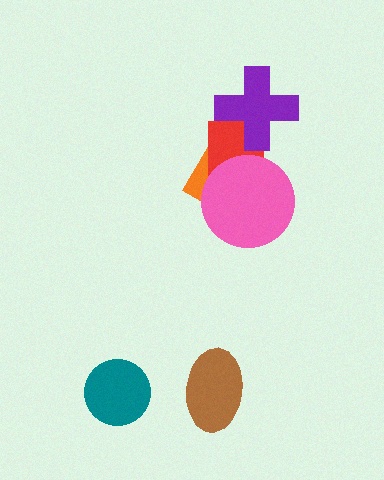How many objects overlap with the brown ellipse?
0 objects overlap with the brown ellipse.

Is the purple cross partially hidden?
No, no other shape covers it.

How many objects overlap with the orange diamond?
3 objects overlap with the orange diamond.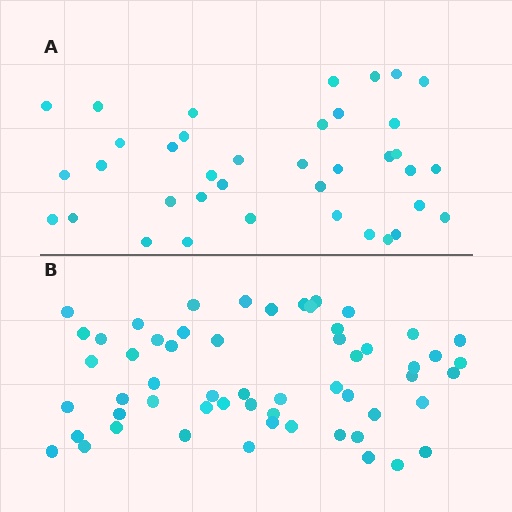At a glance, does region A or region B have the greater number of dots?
Region B (the bottom region) has more dots.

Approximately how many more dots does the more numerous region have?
Region B has approximately 20 more dots than region A.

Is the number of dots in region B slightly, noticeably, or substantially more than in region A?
Region B has substantially more. The ratio is roughly 1.5 to 1.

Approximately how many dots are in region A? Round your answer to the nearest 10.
About 40 dots. (The exact count is 38, which rounds to 40.)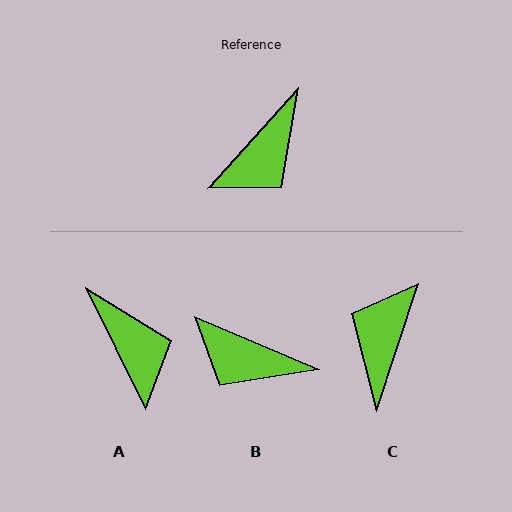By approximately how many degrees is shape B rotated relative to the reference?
Approximately 71 degrees clockwise.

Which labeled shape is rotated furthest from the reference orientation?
C, about 156 degrees away.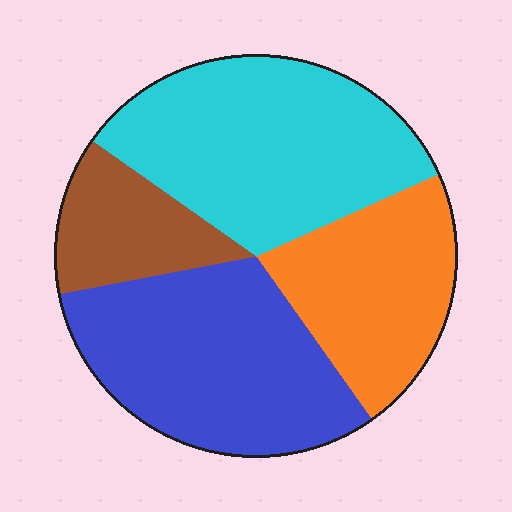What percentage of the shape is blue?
Blue covers around 30% of the shape.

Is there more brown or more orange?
Orange.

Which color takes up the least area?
Brown, at roughly 15%.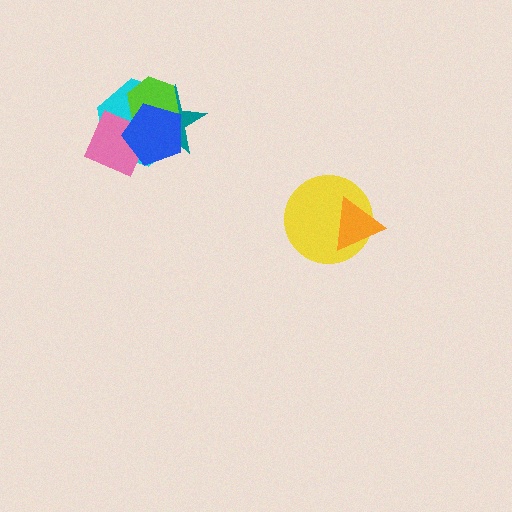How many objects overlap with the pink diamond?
4 objects overlap with the pink diamond.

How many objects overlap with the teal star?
4 objects overlap with the teal star.